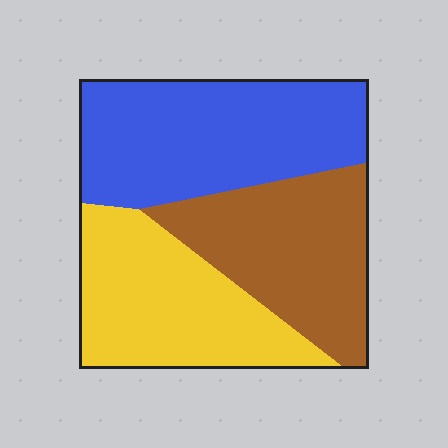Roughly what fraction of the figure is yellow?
Yellow covers roughly 30% of the figure.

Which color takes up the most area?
Blue, at roughly 40%.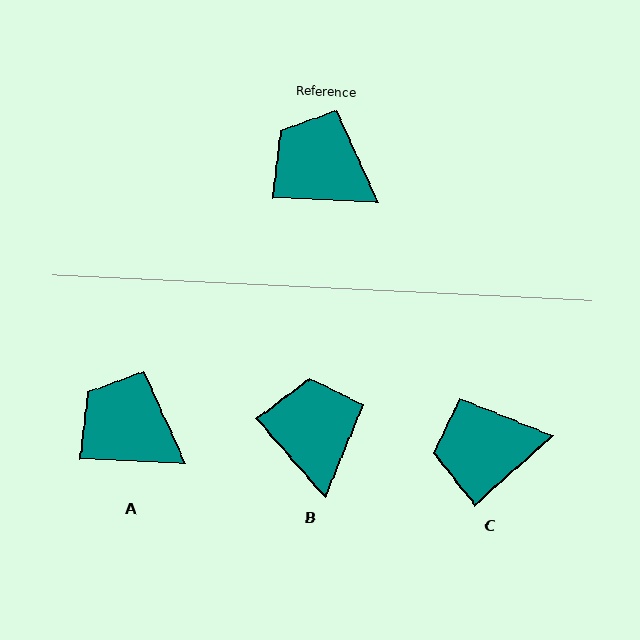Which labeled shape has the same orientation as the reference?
A.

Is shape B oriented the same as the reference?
No, it is off by about 46 degrees.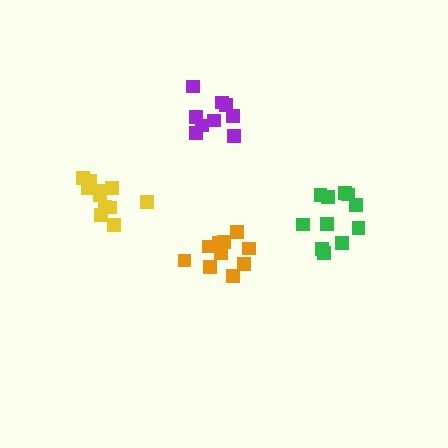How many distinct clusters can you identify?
There are 4 distinct clusters.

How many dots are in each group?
Group 1: 9 dots, Group 2: 11 dots, Group 3: 11 dots, Group 4: 11 dots (42 total).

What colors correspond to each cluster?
The clusters are colored: purple, green, yellow, orange.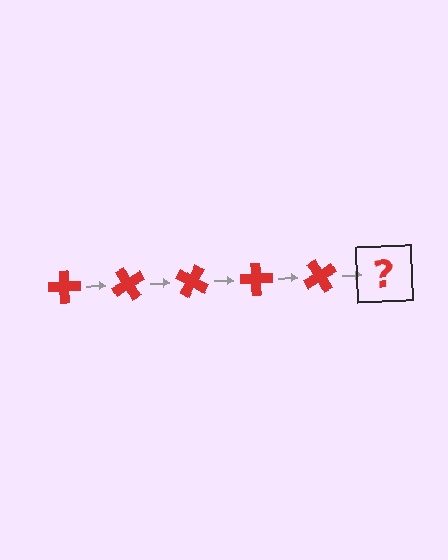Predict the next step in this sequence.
The next step is a red cross rotated 300 degrees.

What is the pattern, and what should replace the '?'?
The pattern is that the cross rotates 60 degrees each step. The '?' should be a red cross rotated 300 degrees.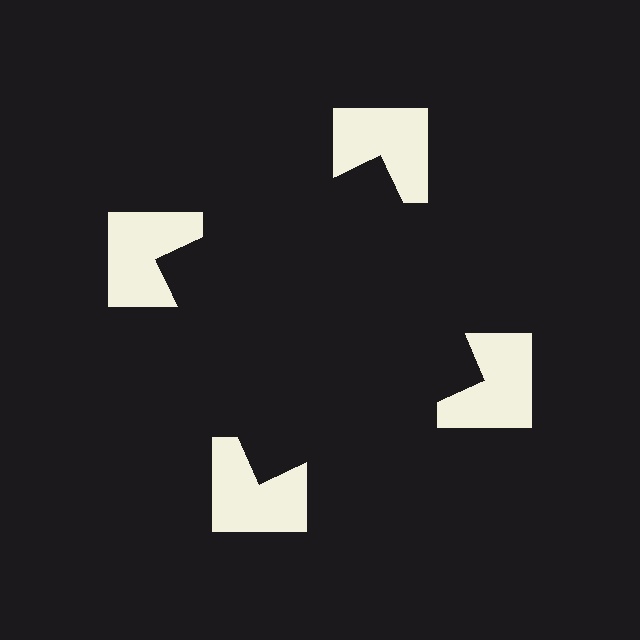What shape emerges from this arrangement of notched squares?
An illusory square — its edges are inferred from the aligned wedge cuts in the notched squares, not physically drawn.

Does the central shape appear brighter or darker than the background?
It typically appears slightly darker than the background, even though no actual brightness change is drawn.